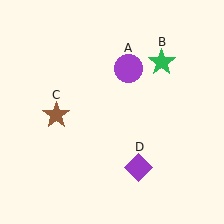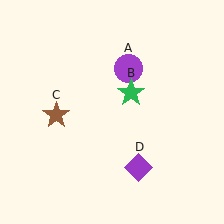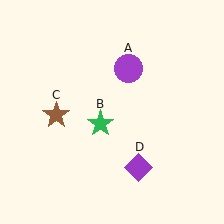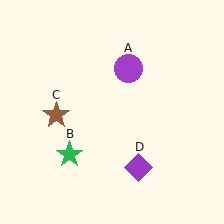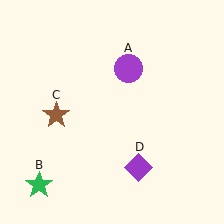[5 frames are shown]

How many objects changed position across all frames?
1 object changed position: green star (object B).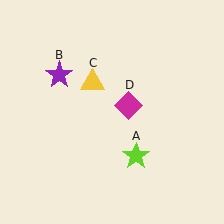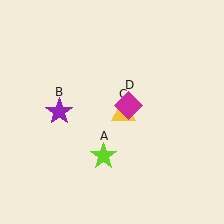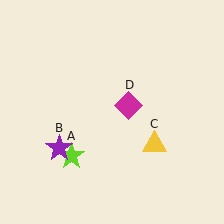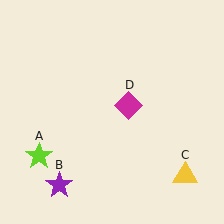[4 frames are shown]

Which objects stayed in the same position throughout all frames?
Magenta diamond (object D) remained stationary.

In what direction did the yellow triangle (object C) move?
The yellow triangle (object C) moved down and to the right.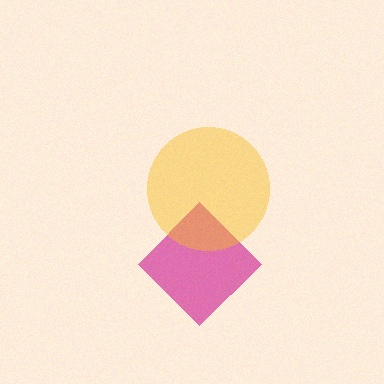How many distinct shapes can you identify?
There are 2 distinct shapes: a magenta diamond, a yellow circle.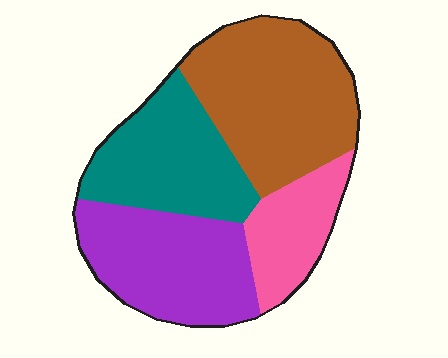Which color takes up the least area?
Pink, at roughly 15%.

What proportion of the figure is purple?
Purple covers about 25% of the figure.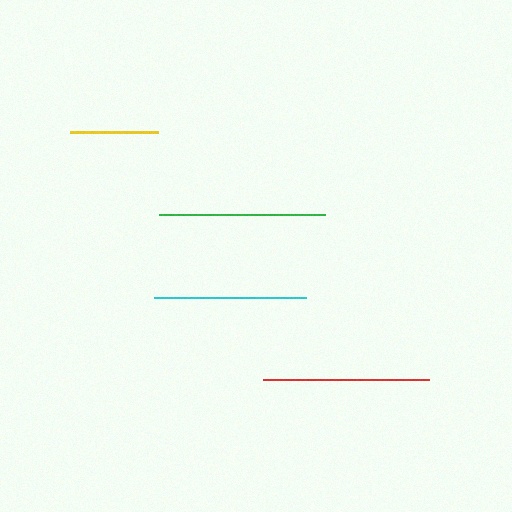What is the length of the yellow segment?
The yellow segment is approximately 87 pixels long.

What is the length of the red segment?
The red segment is approximately 166 pixels long.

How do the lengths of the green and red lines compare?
The green and red lines are approximately the same length.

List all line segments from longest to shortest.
From longest to shortest: green, red, cyan, yellow.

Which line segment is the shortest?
The yellow line is the shortest at approximately 87 pixels.